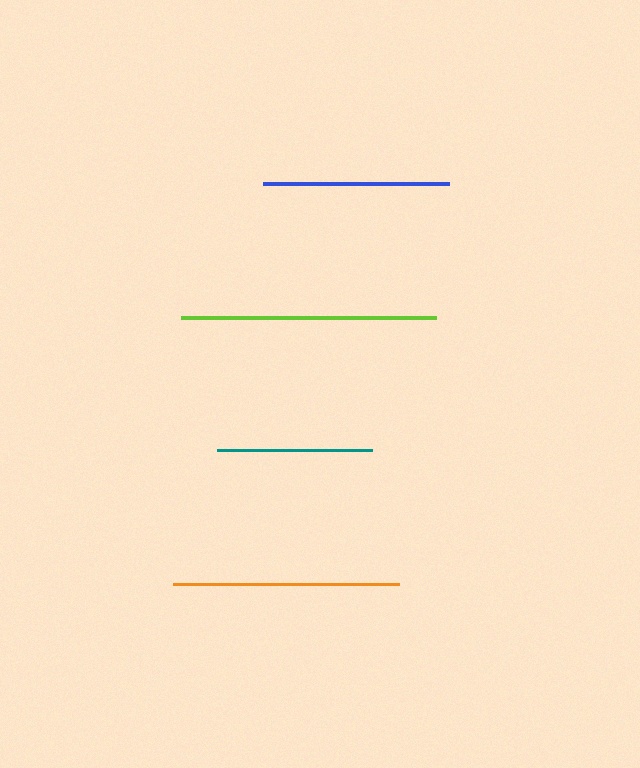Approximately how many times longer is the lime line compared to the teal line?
The lime line is approximately 1.6 times the length of the teal line.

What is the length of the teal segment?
The teal segment is approximately 155 pixels long.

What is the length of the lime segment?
The lime segment is approximately 255 pixels long.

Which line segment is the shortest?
The teal line is the shortest at approximately 155 pixels.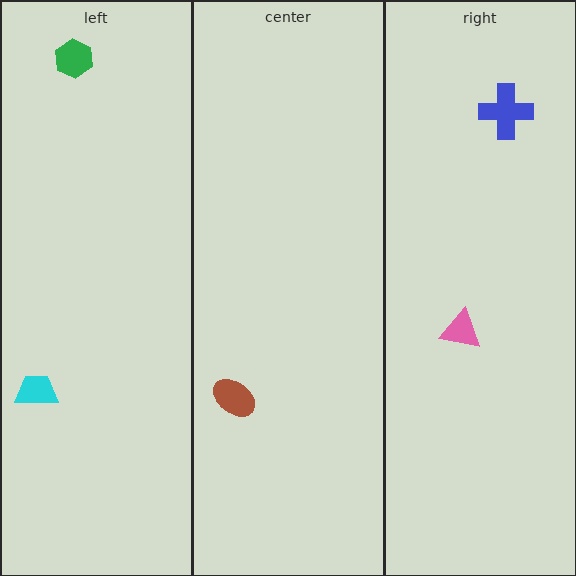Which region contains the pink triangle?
The right region.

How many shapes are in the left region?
2.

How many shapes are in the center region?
1.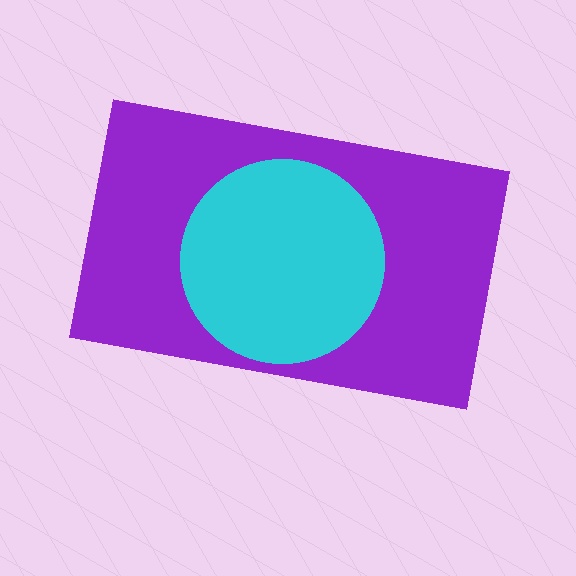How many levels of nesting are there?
2.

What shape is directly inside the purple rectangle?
The cyan circle.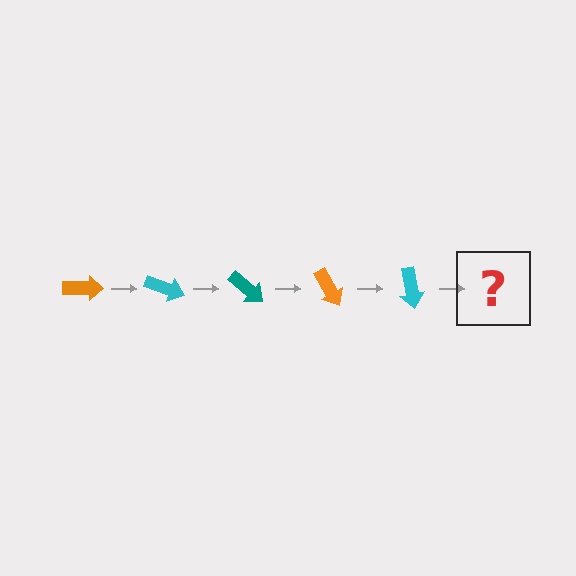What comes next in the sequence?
The next element should be a teal arrow, rotated 100 degrees from the start.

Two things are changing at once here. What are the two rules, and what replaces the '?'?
The two rules are that it rotates 20 degrees each step and the color cycles through orange, cyan, and teal. The '?' should be a teal arrow, rotated 100 degrees from the start.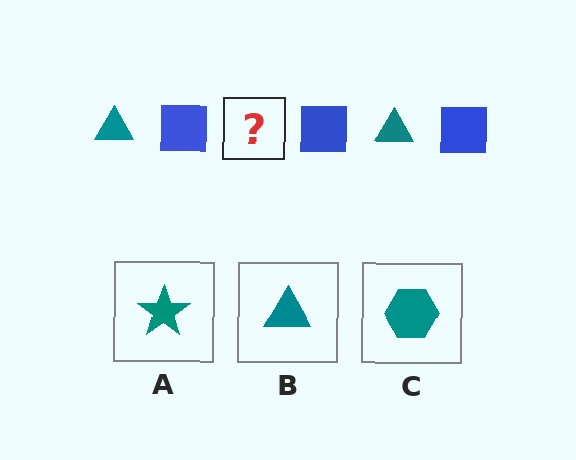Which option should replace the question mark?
Option B.